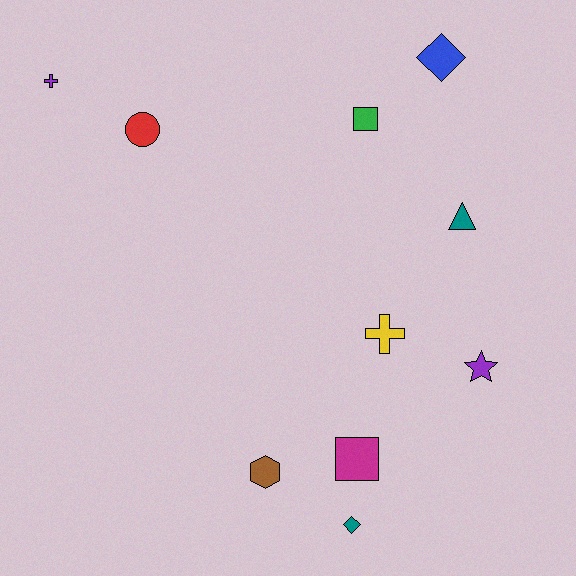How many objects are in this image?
There are 10 objects.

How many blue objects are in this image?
There is 1 blue object.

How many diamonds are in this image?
There are 2 diamonds.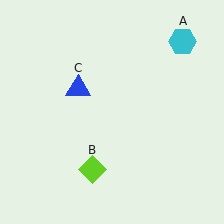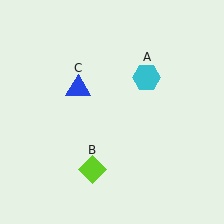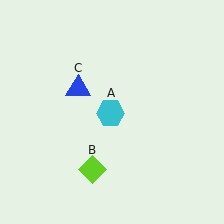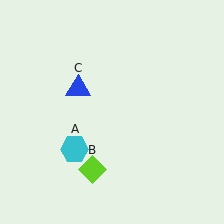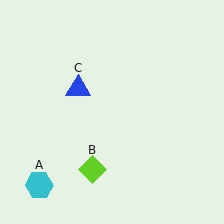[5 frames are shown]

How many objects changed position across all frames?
1 object changed position: cyan hexagon (object A).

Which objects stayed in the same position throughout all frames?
Lime diamond (object B) and blue triangle (object C) remained stationary.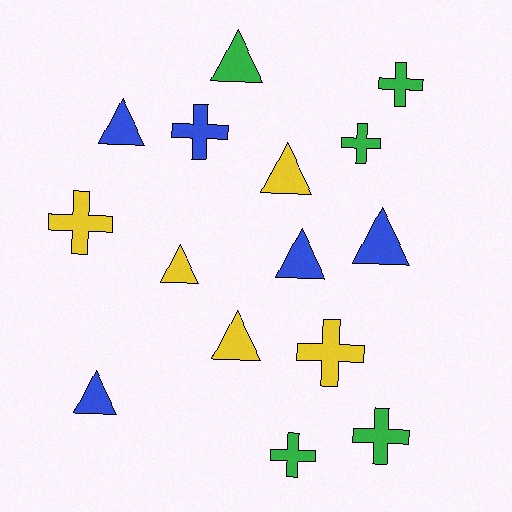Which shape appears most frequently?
Triangle, with 8 objects.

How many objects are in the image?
There are 15 objects.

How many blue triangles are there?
There are 4 blue triangles.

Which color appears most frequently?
Blue, with 5 objects.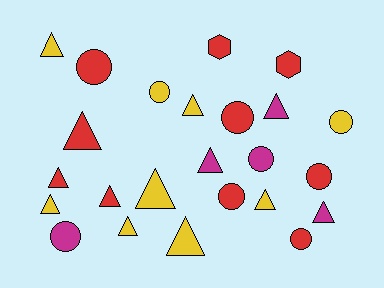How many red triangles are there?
There are 3 red triangles.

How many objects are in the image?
There are 24 objects.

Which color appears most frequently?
Red, with 10 objects.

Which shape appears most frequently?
Triangle, with 13 objects.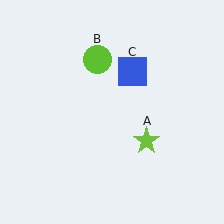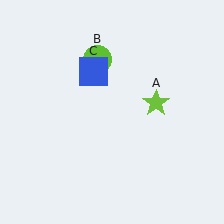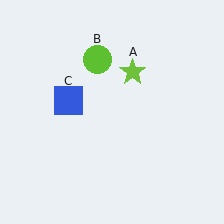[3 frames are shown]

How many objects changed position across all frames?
2 objects changed position: lime star (object A), blue square (object C).